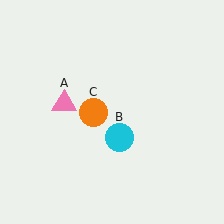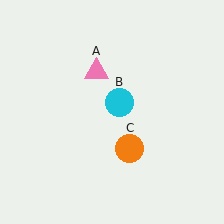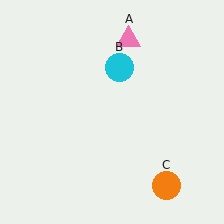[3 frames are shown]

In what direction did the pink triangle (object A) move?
The pink triangle (object A) moved up and to the right.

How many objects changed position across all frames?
3 objects changed position: pink triangle (object A), cyan circle (object B), orange circle (object C).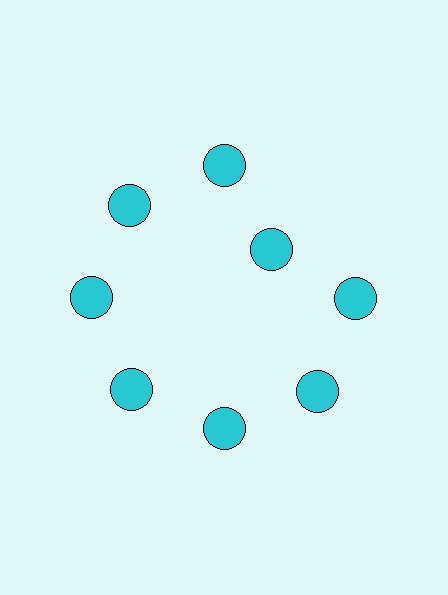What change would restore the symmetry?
The symmetry would be restored by moving it outward, back onto the ring so that all 8 circles sit at equal angles and equal distance from the center.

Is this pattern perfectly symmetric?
No. The 8 cyan circles are arranged in a ring, but one element near the 2 o'clock position is pulled inward toward the center, breaking the 8-fold rotational symmetry.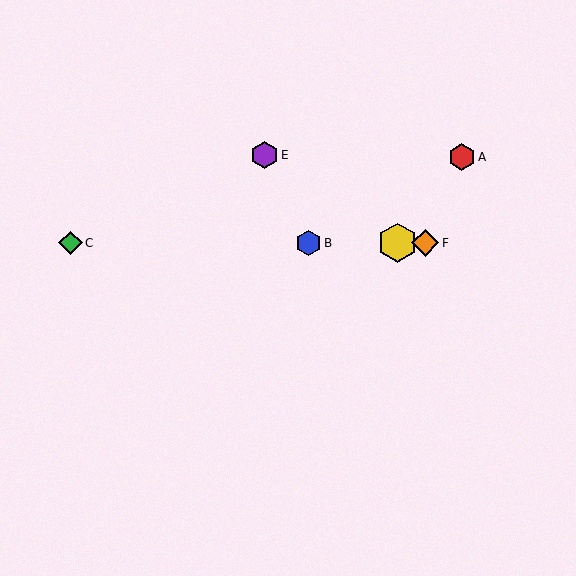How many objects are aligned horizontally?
4 objects (B, C, D, F) are aligned horizontally.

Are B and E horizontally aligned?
No, B is at y≈243 and E is at y≈155.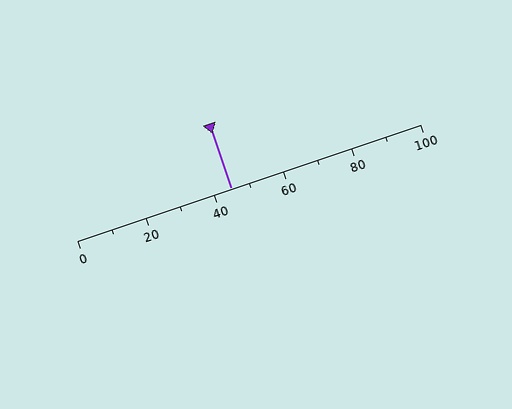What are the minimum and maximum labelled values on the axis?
The axis runs from 0 to 100.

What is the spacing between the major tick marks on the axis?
The major ticks are spaced 20 apart.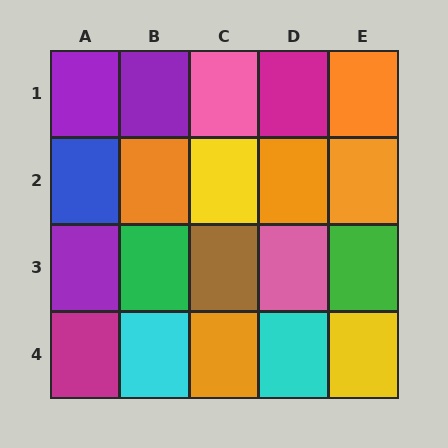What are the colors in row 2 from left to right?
Blue, orange, yellow, orange, orange.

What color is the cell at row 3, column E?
Green.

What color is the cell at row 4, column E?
Yellow.